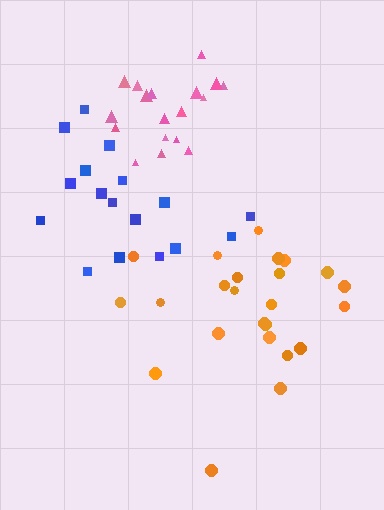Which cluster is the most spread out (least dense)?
Blue.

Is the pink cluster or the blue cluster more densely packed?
Pink.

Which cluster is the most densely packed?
Pink.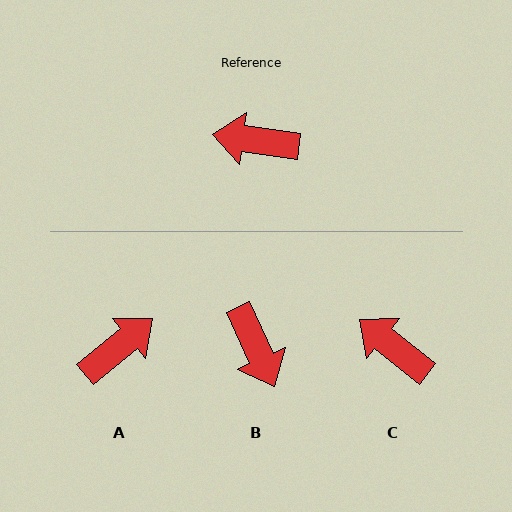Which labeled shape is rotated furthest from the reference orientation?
A, about 133 degrees away.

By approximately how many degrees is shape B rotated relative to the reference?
Approximately 122 degrees counter-clockwise.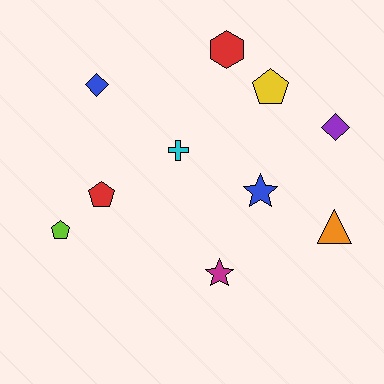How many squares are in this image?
There are no squares.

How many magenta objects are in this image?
There is 1 magenta object.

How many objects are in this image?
There are 10 objects.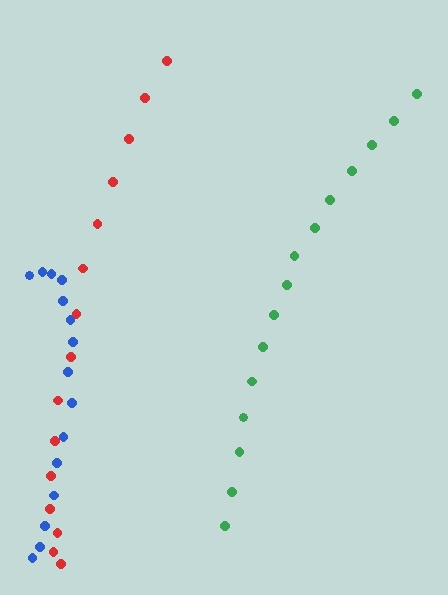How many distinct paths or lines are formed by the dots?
There are 3 distinct paths.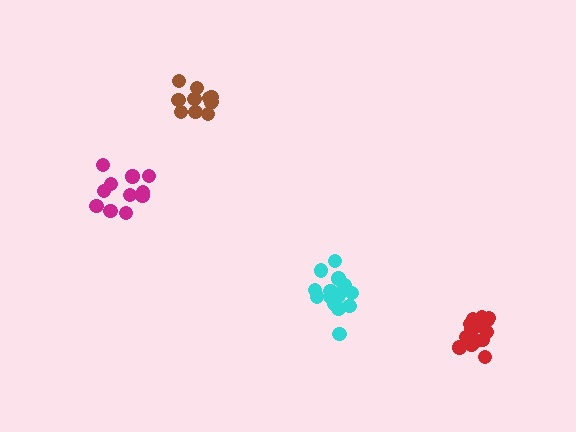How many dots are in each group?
Group 1: 16 dots, Group 2: 11 dots, Group 3: 11 dots, Group 4: 16 dots (54 total).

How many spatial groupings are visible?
There are 4 spatial groupings.